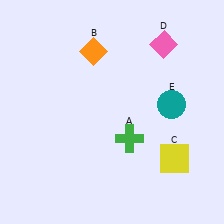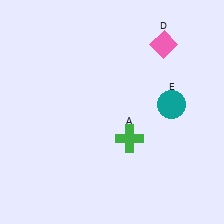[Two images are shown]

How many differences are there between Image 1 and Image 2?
There are 2 differences between the two images.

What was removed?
The yellow square (C), the orange diamond (B) were removed in Image 2.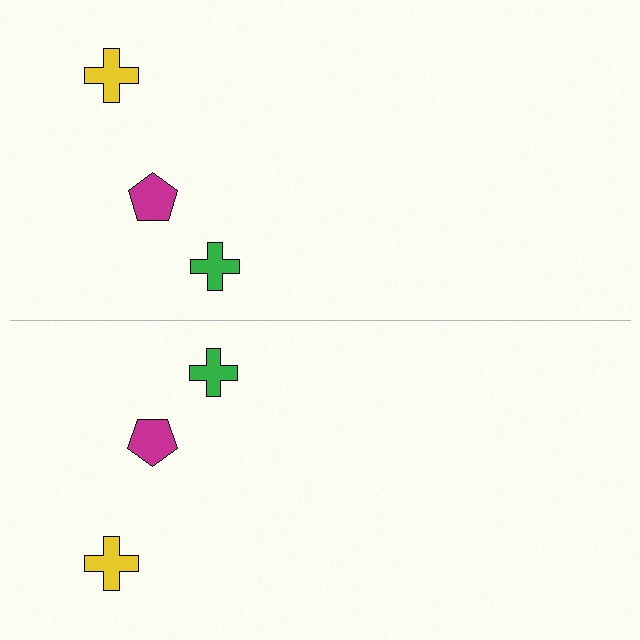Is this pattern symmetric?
Yes, this pattern has bilateral (reflection) symmetry.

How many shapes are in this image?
There are 6 shapes in this image.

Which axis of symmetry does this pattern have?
The pattern has a horizontal axis of symmetry running through the center of the image.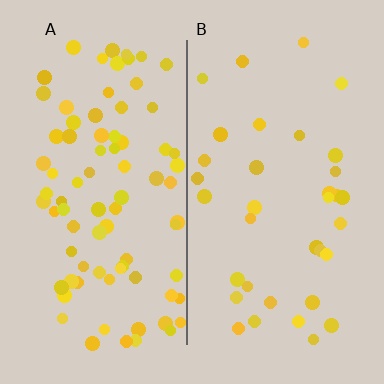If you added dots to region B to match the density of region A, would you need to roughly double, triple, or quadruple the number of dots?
Approximately double.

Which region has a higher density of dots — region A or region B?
A (the left).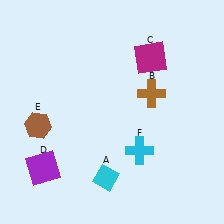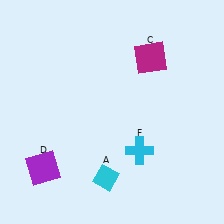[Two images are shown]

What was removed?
The brown cross (B), the brown hexagon (E) were removed in Image 2.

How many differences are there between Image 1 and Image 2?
There are 2 differences between the two images.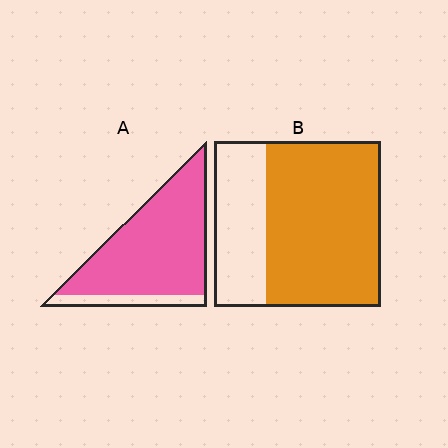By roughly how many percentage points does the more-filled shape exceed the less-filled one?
By roughly 15 percentage points (A over B).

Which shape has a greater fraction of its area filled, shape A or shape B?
Shape A.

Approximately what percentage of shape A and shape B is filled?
A is approximately 85% and B is approximately 70%.